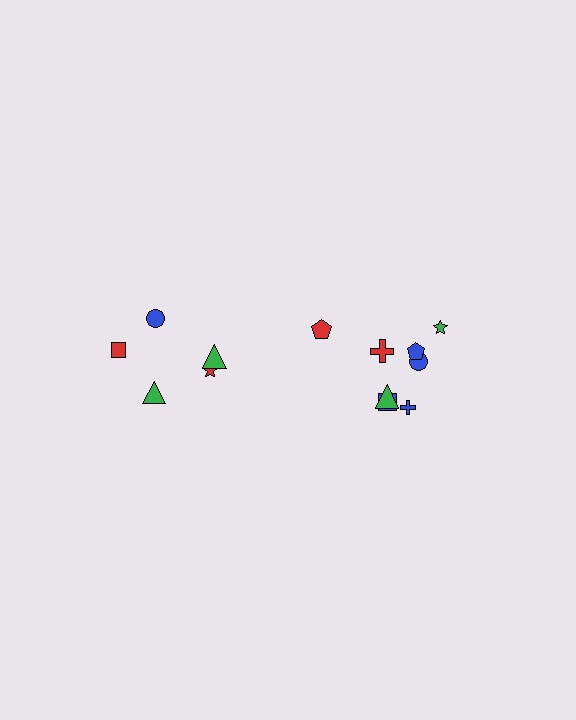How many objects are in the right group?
There are 8 objects.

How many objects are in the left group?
There are 5 objects.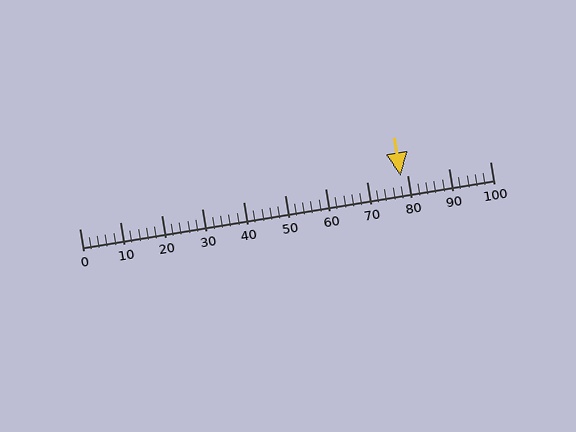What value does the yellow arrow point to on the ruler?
The yellow arrow points to approximately 78.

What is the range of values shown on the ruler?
The ruler shows values from 0 to 100.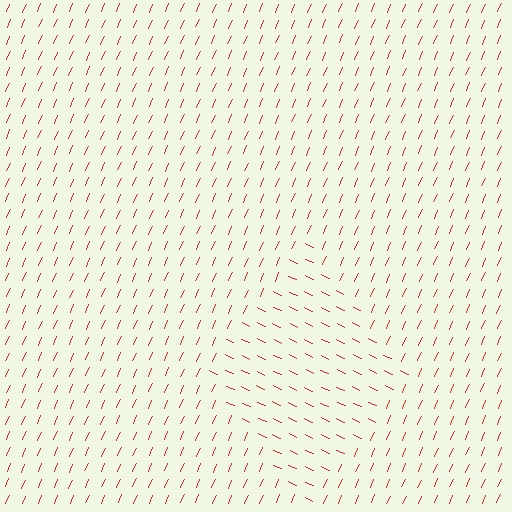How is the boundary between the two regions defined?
The boundary is defined purely by a change in line orientation (approximately 88 degrees difference). All lines are the same color and thickness.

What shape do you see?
I see a diamond.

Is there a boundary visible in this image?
Yes, there is a texture boundary formed by a change in line orientation.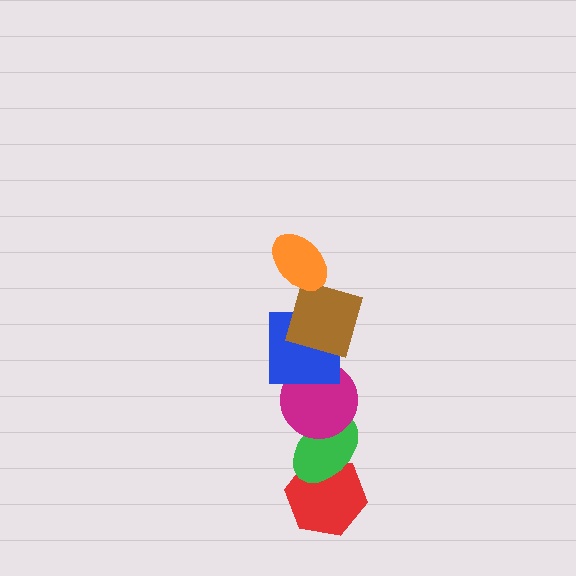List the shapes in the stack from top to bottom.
From top to bottom: the orange ellipse, the brown square, the blue square, the magenta circle, the green ellipse, the red hexagon.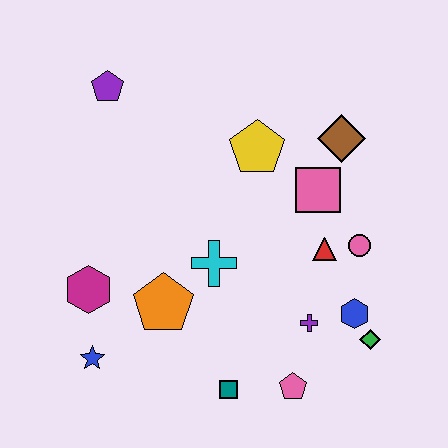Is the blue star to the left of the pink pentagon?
Yes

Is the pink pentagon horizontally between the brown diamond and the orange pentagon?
Yes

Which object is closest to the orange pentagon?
The cyan cross is closest to the orange pentagon.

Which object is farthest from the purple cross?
The purple pentagon is farthest from the purple cross.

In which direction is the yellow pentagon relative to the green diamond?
The yellow pentagon is above the green diamond.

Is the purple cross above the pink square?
No